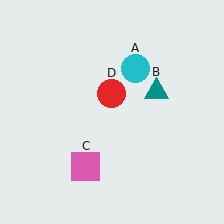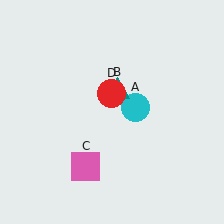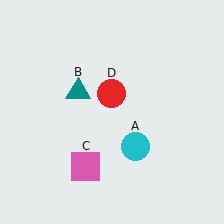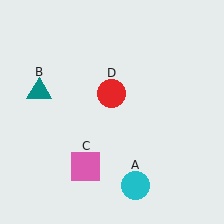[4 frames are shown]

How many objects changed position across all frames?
2 objects changed position: cyan circle (object A), teal triangle (object B).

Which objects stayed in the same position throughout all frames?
Pink square (object C) and red circle (object D) remained stationary.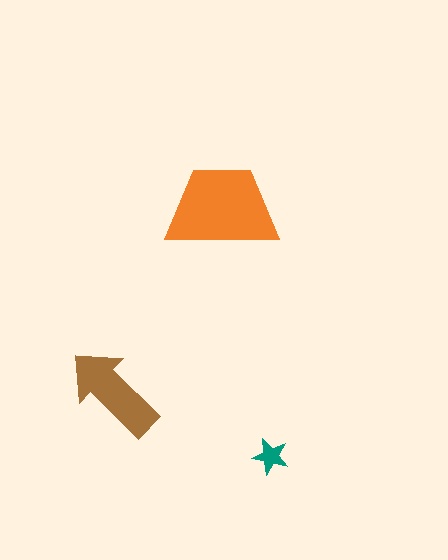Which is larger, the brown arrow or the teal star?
The brown arrow.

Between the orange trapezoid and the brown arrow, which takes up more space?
The orange trapezoid.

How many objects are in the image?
There are 3 objects in the image.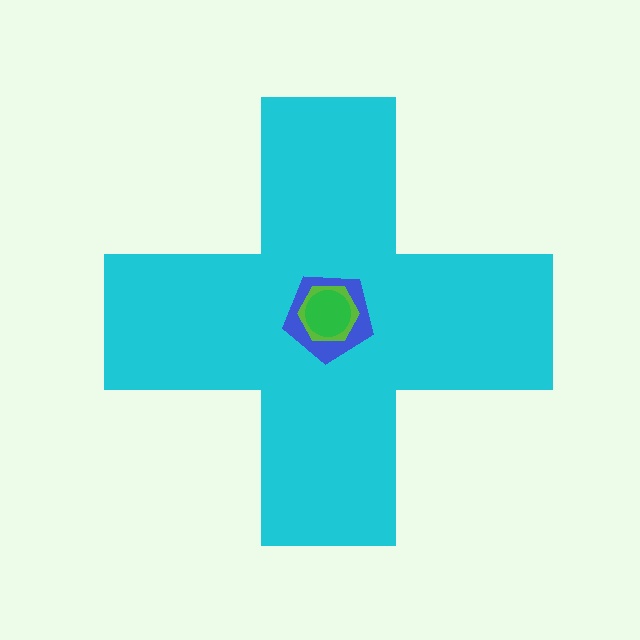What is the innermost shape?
The green circle.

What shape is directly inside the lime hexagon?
The green circle.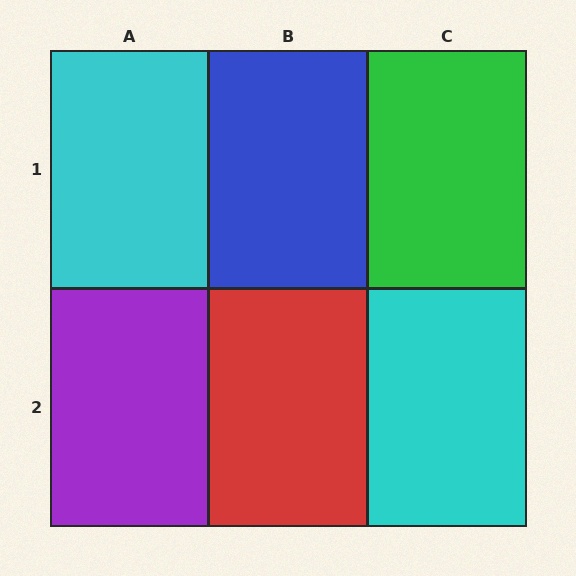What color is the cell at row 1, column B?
Blue.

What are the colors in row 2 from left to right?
Purple, red, cyan.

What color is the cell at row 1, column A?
Cyan.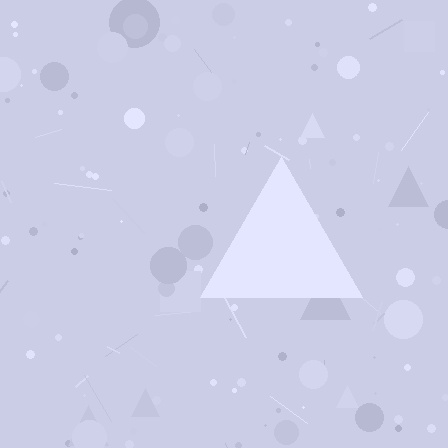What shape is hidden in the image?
A triangle is hidden in the image.